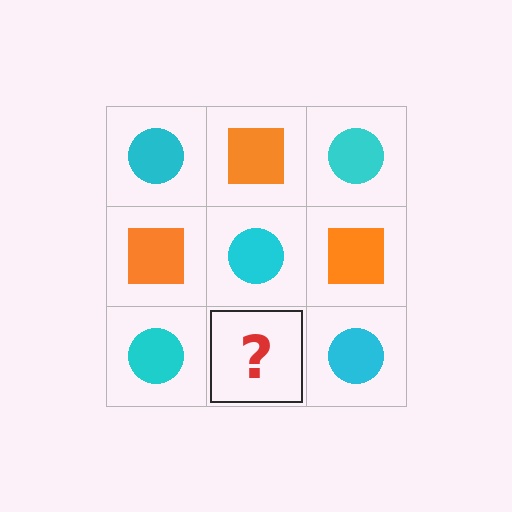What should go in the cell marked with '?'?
The missing cell should contain an orange square.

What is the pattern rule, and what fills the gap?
The rule is that it alternates cyan circle and orange square in a checkerboard pattern. The gap should be filled with an orange square.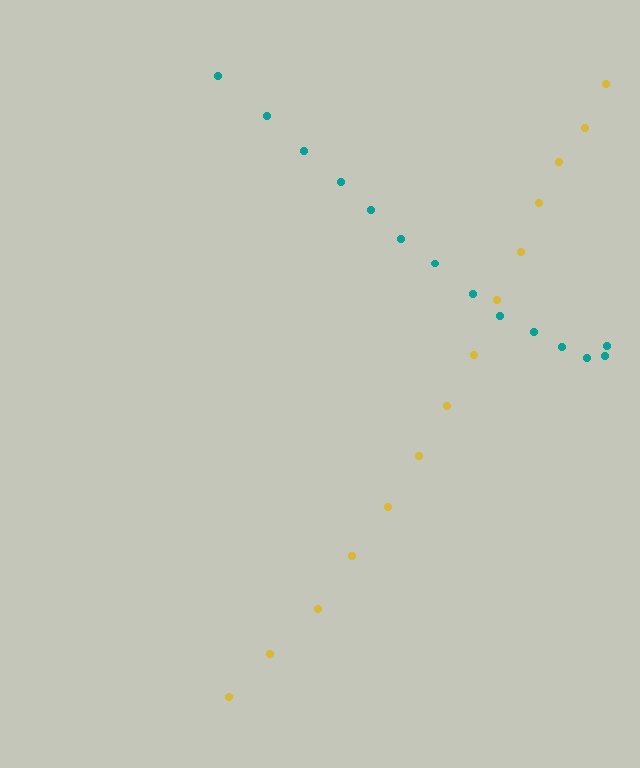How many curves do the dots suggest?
There are 2 distinct paths.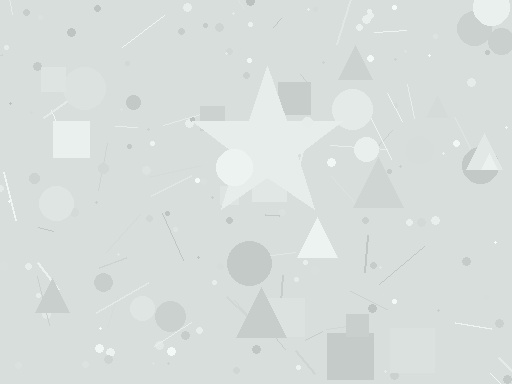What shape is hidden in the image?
A star is hidden in the image.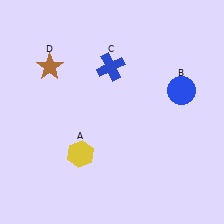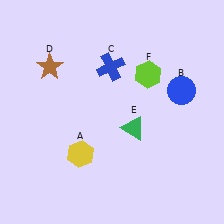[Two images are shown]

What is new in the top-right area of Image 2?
A lime hexagon (F) was added in the top-right area of Image 2.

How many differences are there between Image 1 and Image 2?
There are 2 differences between the two images.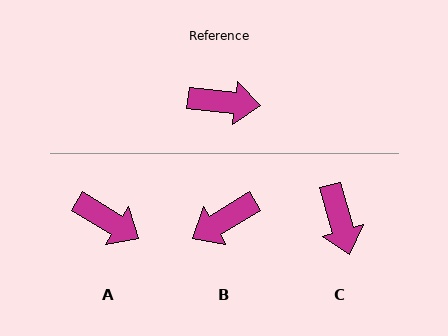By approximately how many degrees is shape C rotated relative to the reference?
Approximately 68 degrees clockwise.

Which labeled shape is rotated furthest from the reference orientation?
B, about 143 degrees away.